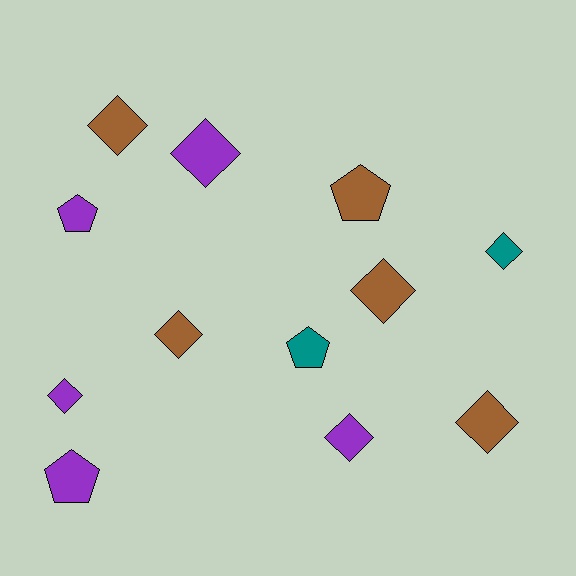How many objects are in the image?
There are 12 objects.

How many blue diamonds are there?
There are no blue diamonds.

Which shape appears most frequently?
Diamond, with 8 objects.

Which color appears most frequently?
Purple, with 5 objects.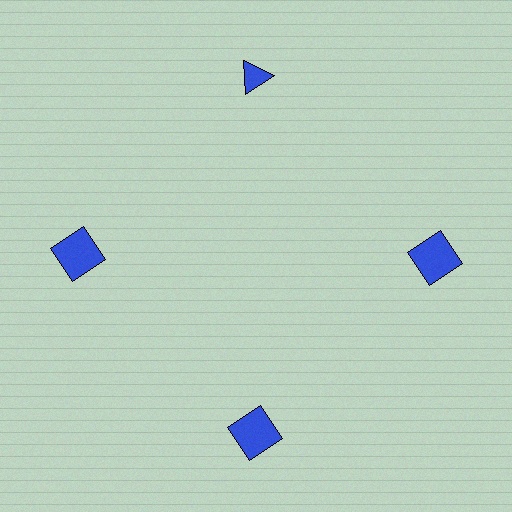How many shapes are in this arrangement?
There are 4 shapes arranged in a ring pattern.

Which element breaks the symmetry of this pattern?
The blue triangle at roughly the 12 o'clock position breaks the symmetry. All other shapes are blue squares.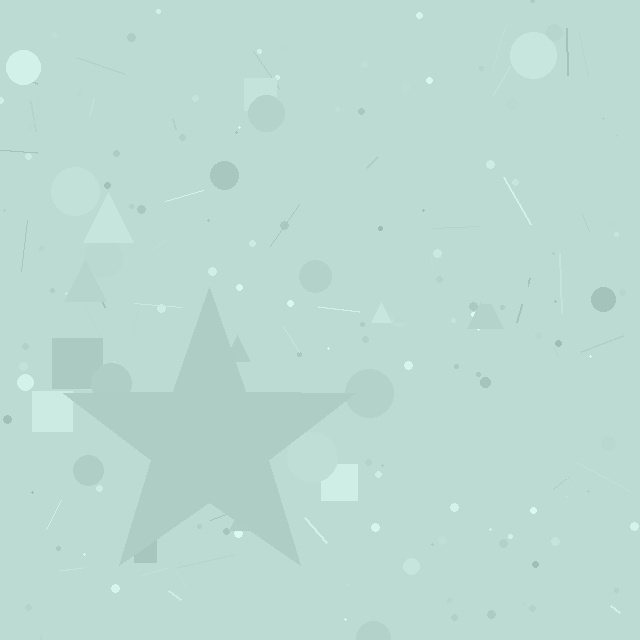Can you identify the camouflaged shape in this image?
The camouflaged shape is a star.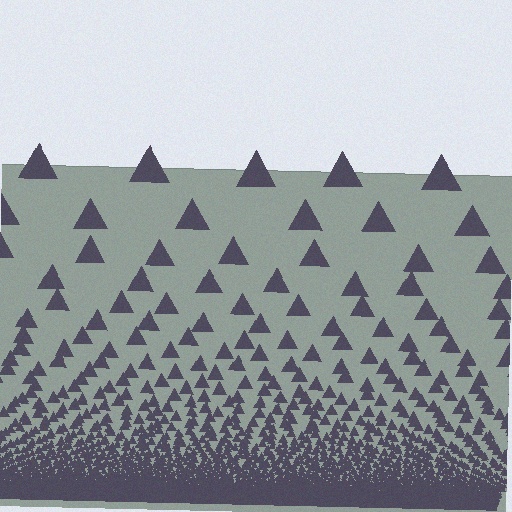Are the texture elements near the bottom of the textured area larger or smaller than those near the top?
Smaller. The gradient is inverted — elements near the bottom are smaller and denser.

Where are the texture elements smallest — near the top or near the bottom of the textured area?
Near the bottom.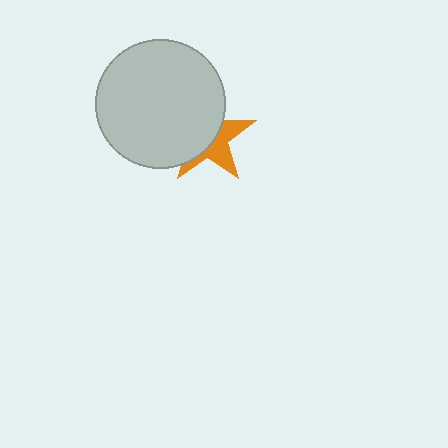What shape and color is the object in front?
The object in front is a light gray circle.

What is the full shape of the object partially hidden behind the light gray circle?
The partially hidden object is an orange star.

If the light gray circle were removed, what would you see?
You would see the complete orange star.